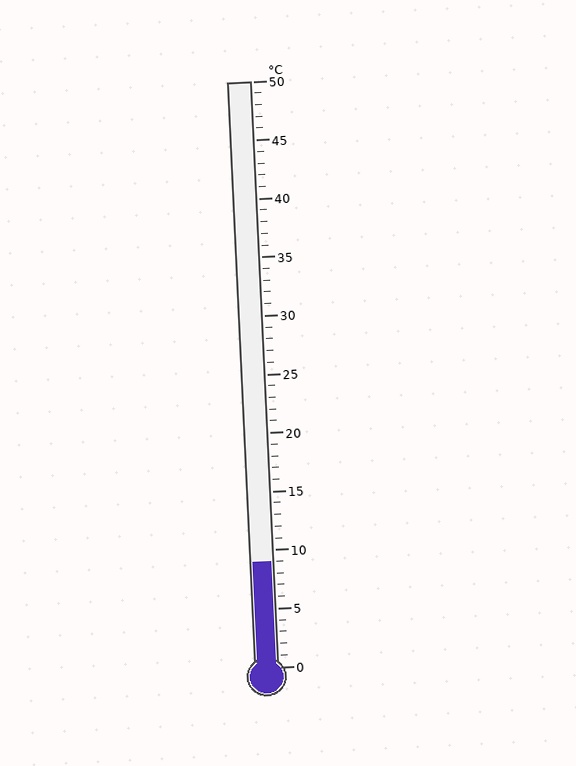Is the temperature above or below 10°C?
The temperature is below 10°C.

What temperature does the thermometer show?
The thermometer shows approximately 9°C.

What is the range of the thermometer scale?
The thermometer scale ranges from 0°C to 50°C.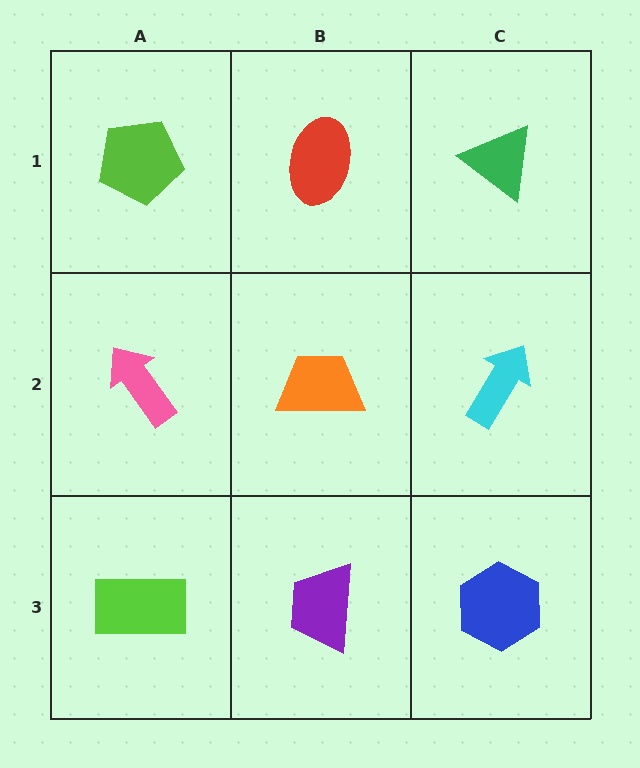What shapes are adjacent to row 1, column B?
An orange trapezoid (row 2, column B), a lime pentagon (row 1, column A), a green triangle (row 1, column C).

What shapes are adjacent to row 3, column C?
A cyan arrow (row 2, column C), a purple trapezoid (row 3, column B).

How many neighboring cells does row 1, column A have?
2.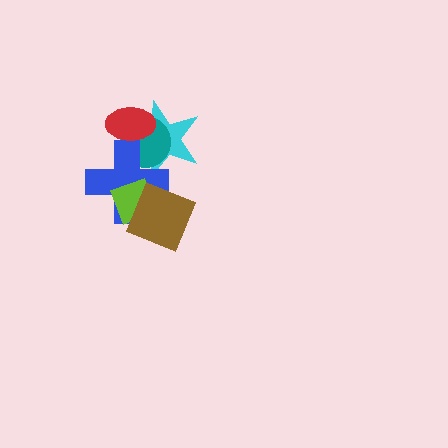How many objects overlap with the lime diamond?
2 objects overlap with the lime diamond.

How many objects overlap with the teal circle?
3 objects overlap with the teal circle.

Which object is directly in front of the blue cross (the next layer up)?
The lime diamond is directly in front of the blue cross.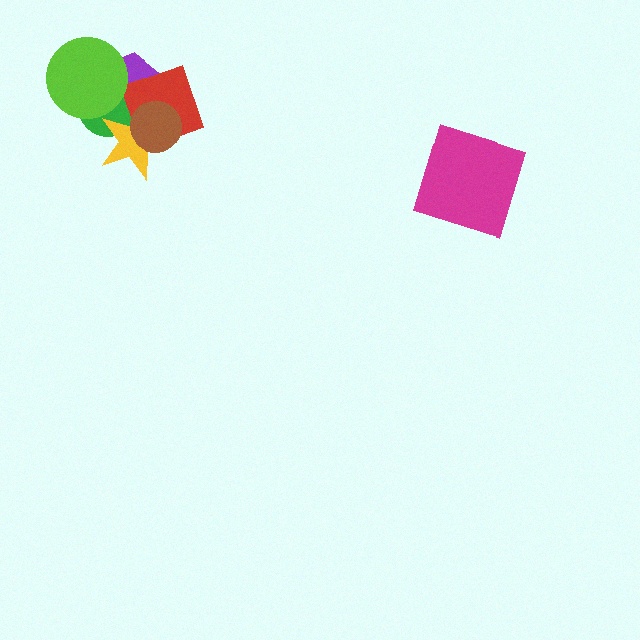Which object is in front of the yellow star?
The brown circle is in front of the yellow star.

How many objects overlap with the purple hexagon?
5 objects overlap with the purple hexagon.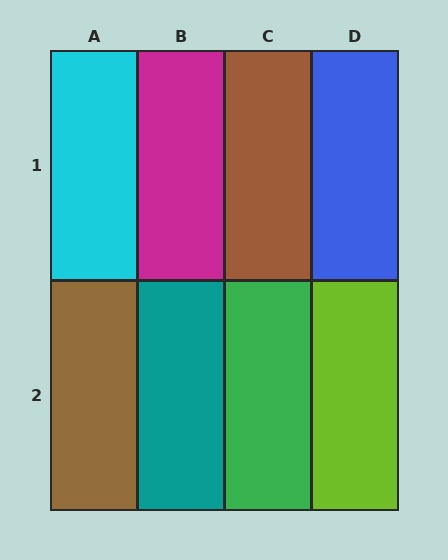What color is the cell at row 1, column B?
Magenta.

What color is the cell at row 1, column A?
Cyan.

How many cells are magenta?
1 cell is magenta.